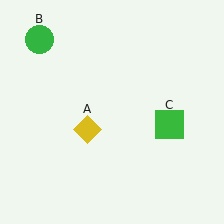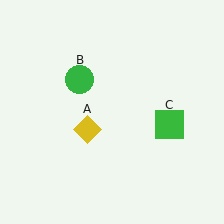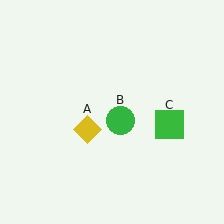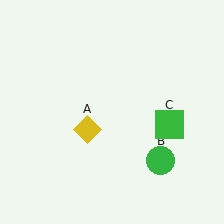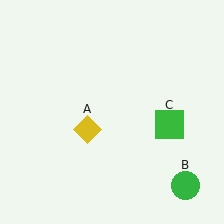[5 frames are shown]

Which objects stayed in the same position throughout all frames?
Yellow diamond (object A) and green square (object C) remained stationary.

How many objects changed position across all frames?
1 object changed position: green circle (object B).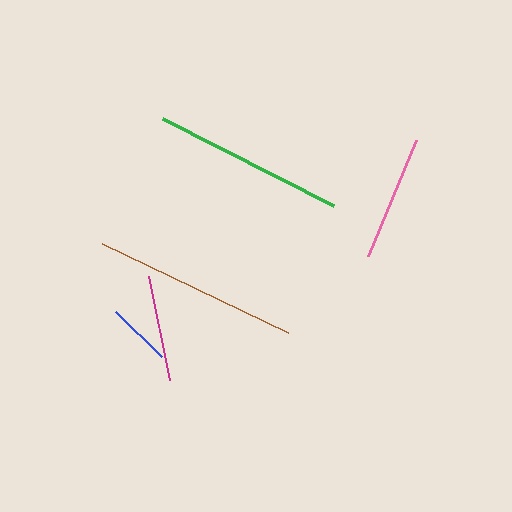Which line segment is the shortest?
The blue line is the shortest at approximately 65 pixels.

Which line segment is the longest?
The brown line is the longest at approximately 206 pixels.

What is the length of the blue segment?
The blue segment is approximately 65 pixels long.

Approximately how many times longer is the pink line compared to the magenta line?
The pink line is approximately 1.2 times the length of the magenta line.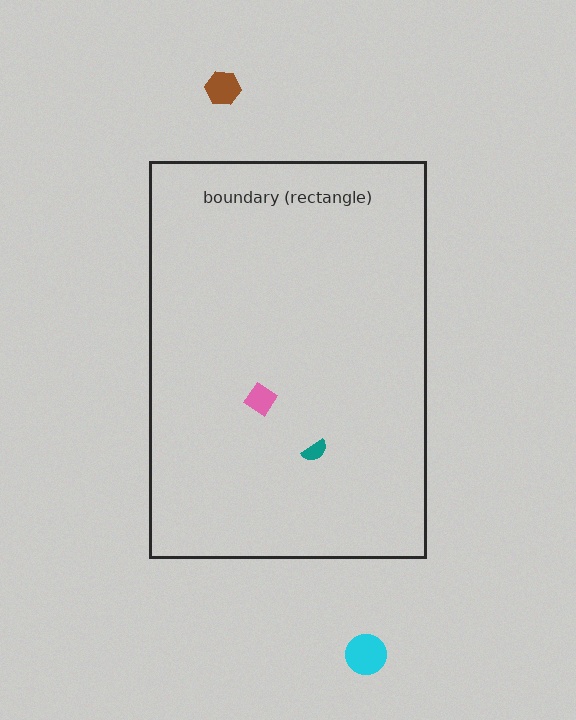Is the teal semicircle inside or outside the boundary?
Inside.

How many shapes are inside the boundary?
2 inside, 2 outside.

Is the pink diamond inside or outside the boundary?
Inside.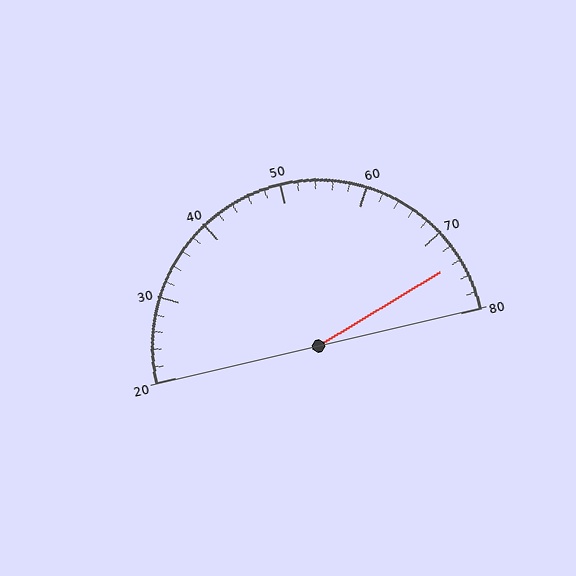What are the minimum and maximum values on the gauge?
The gauge ranges from 20 to 80.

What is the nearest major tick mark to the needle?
The nearest major tick mark is 70.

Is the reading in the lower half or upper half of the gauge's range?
The reading is in the upper half of the range (20 to 80).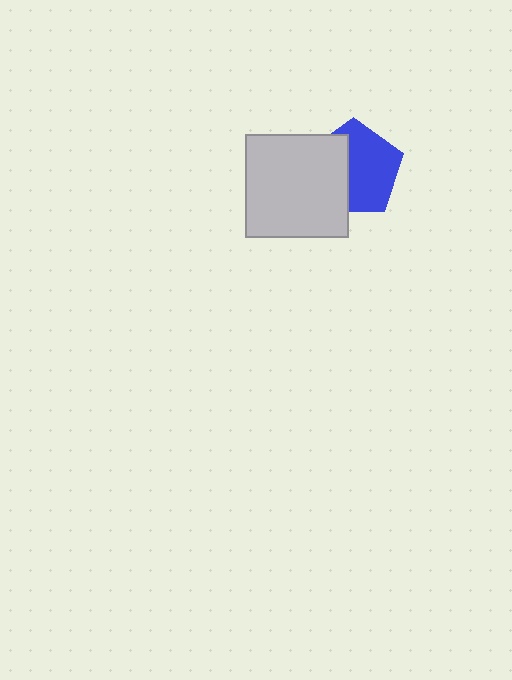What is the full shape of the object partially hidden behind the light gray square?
The partially hidden object is a blue pentagon.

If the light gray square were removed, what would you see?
You would see the complete blue pentagon.